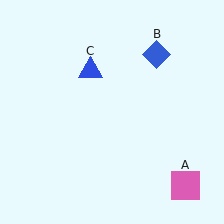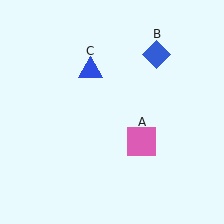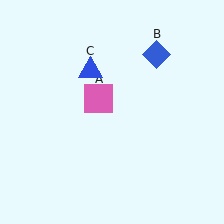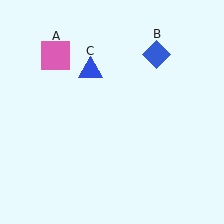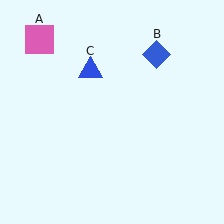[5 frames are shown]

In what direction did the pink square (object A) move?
The pink square (object A) moved up and to the left.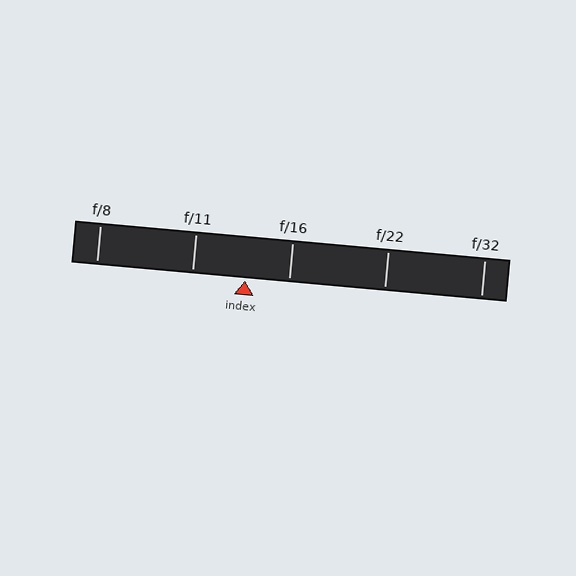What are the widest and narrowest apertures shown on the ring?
The widest aperture shown is f/8 and the narrowest is f/32.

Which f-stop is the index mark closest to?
The index mark is closest to f/16.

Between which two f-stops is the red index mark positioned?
The index mark is between f/11 and f/16.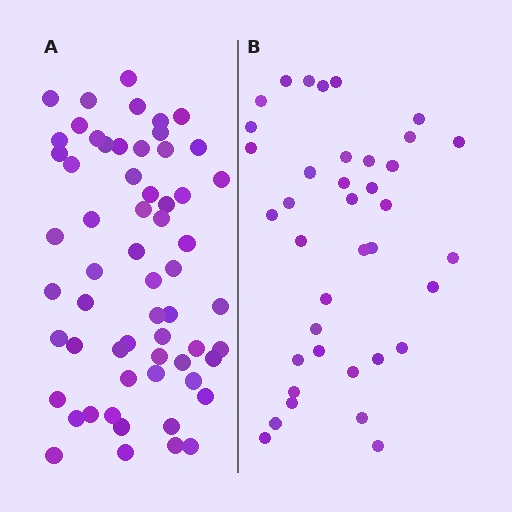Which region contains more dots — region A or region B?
Region A (the left region) has more dots.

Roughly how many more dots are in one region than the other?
Region A has approximately 20 more dots than region B.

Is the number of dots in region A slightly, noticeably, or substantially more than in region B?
Region A has substantially more. The ratio is roughly 1.6 to 1.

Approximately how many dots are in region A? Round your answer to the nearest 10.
About 60 dots.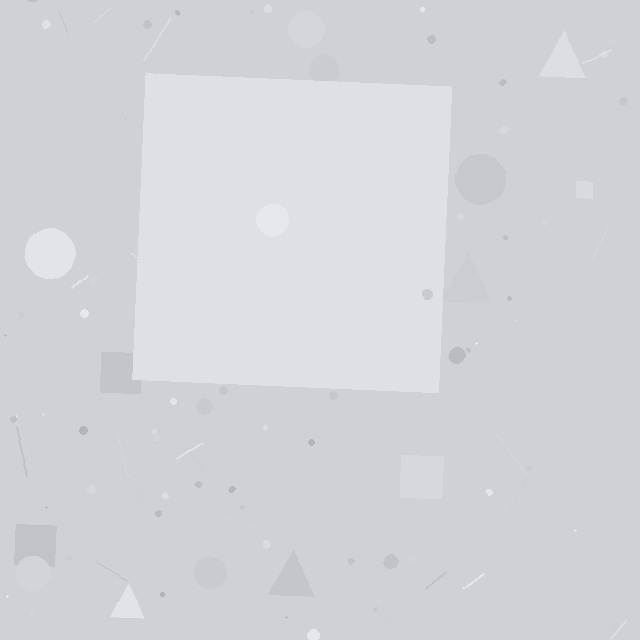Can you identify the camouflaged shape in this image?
The camouflaged shape is a square.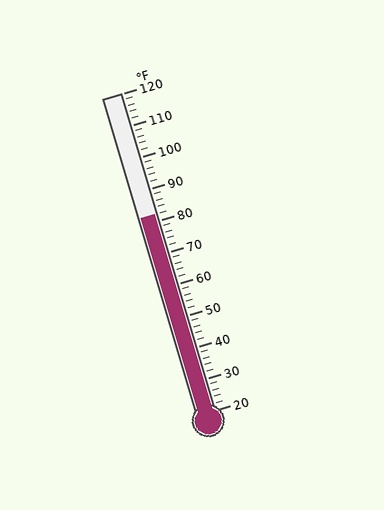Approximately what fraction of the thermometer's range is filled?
The thermometer is filled to approximately 60% of its range.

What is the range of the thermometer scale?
The thermometer scale ranges from 20°F to 120°F.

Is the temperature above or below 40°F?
The temperature is above 40°F.